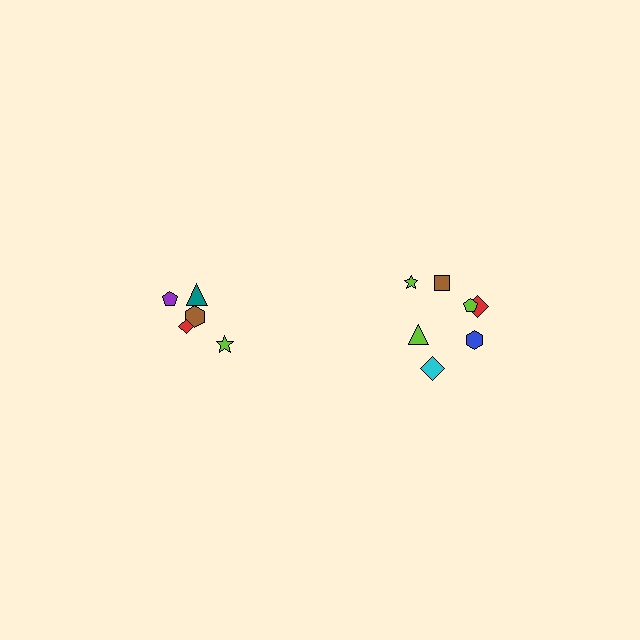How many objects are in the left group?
There are 5 objects.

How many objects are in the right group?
There are 7 objects.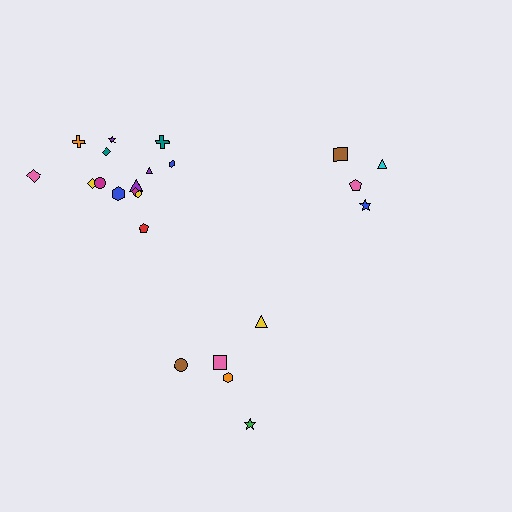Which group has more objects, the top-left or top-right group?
The top-left group.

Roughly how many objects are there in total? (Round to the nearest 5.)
Roughly 25 objects in total.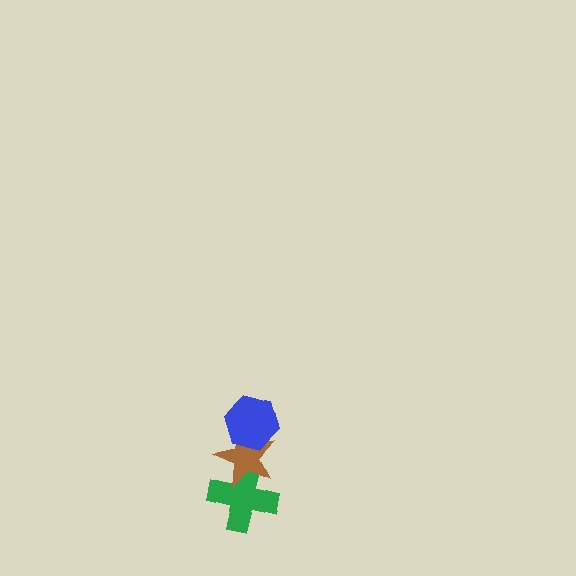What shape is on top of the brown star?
The blue hexagon is on top of the brown star.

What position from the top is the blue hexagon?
The blue hexagon is 1st from the top.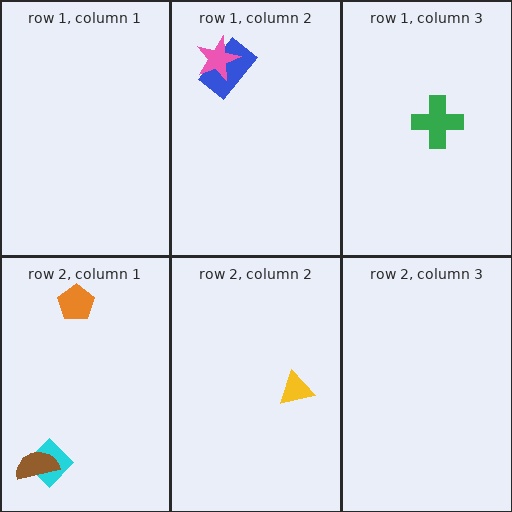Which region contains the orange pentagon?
The row 2, column 1 region.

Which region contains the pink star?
The row 1, column 2 region.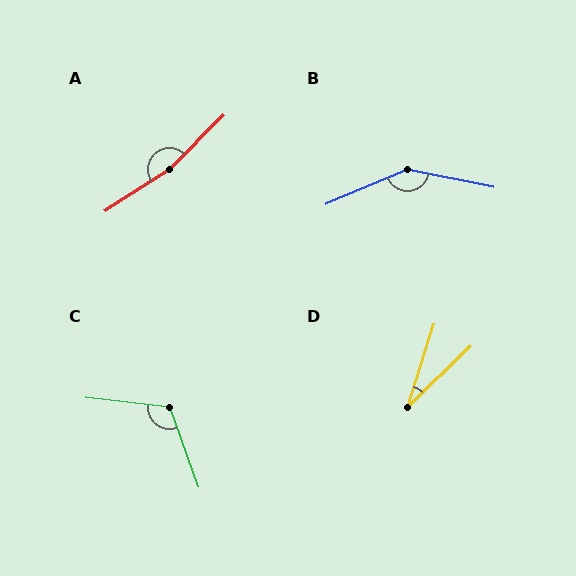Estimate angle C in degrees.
Approximately 116 degrees.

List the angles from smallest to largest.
D (28°), C (116°), B (145°), A (168°).